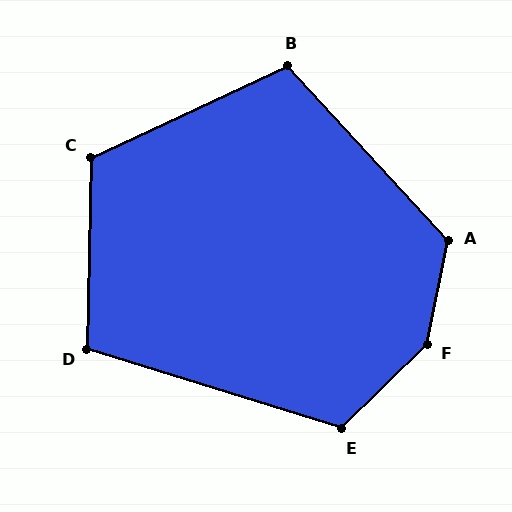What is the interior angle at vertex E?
Approximately 118 degrees (obtuse).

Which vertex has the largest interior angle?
F, at approximately 146 degrees.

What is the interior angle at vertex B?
Approximately 108 degrees (obtuse).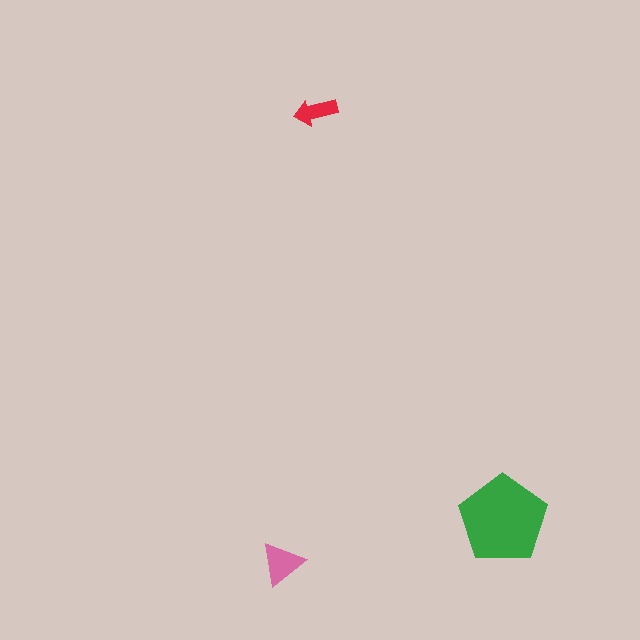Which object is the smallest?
The red arrow.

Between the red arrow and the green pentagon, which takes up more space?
The green pentagon.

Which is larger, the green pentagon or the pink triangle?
The green pentagon.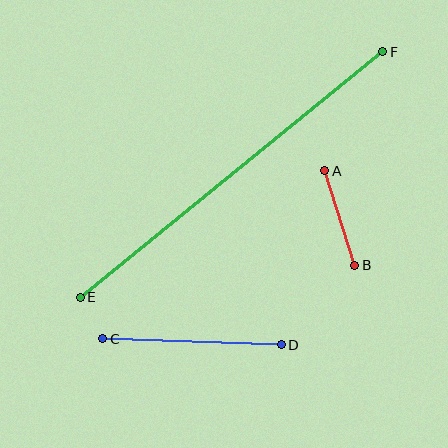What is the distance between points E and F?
The distance is approximately 390 pixels.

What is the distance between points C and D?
The distance is approximately 179 pixels.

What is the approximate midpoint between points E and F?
The midpoint is at approximately (232, 174) pixels.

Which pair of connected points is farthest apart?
Points E and F are farthest apart.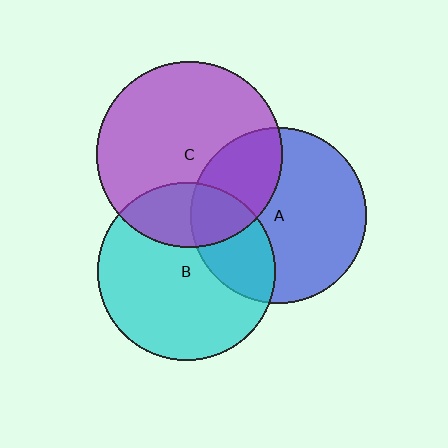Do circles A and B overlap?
Yes.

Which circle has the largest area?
Circle C (purple).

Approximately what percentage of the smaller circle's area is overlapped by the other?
Approximately 30%.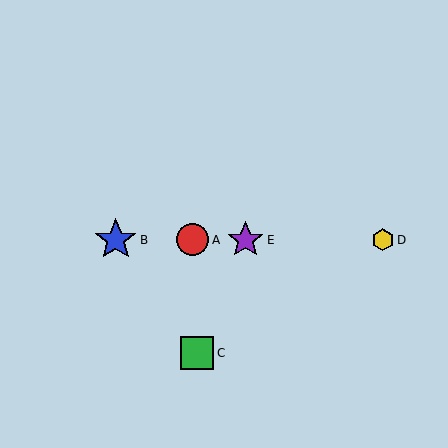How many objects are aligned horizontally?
4 objects (A, B, D, E) are aligned horizontally.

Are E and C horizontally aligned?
No, E is at y≈240 and C is at y≈353.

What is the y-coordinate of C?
Object C is at y≈353.